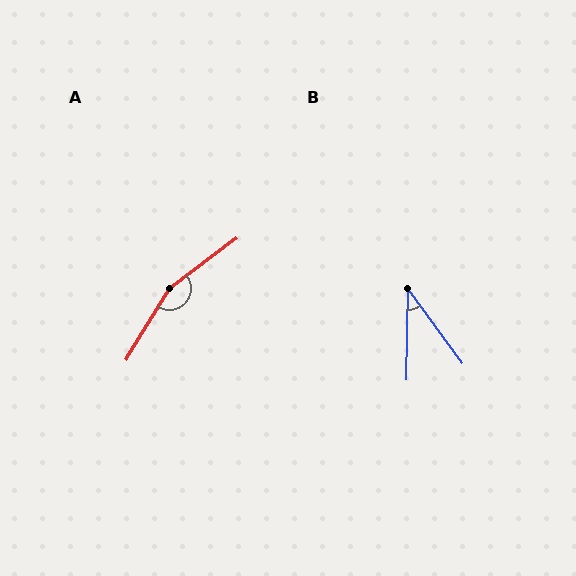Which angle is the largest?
A, at approximately 158 degrees.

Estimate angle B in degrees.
Approximately 37 degrees.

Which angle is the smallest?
B, at approximately 37 degrees.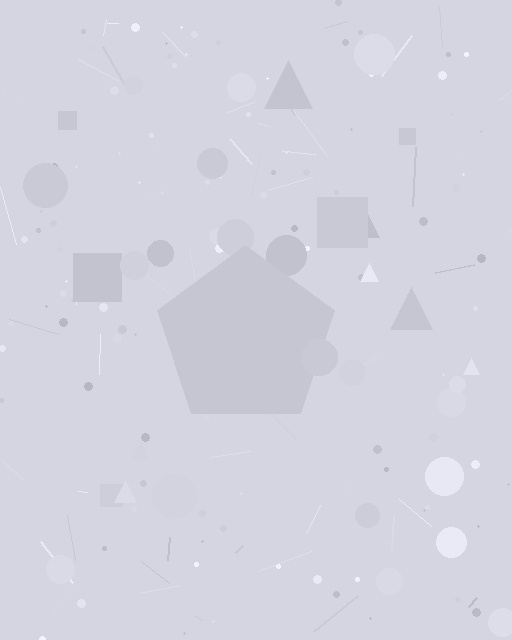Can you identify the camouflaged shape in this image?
The camouflaged shape is a pentagon.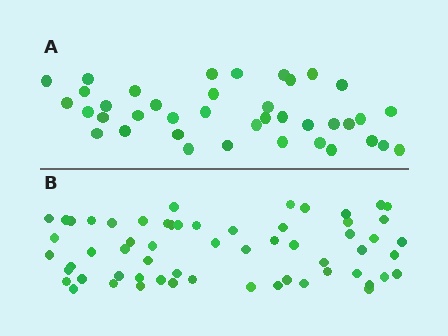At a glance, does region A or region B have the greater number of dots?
Region B (the bottom region) has more dots.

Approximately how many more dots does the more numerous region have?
Region B has approximately 20 more dots than region A.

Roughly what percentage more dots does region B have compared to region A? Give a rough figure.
About 55% more.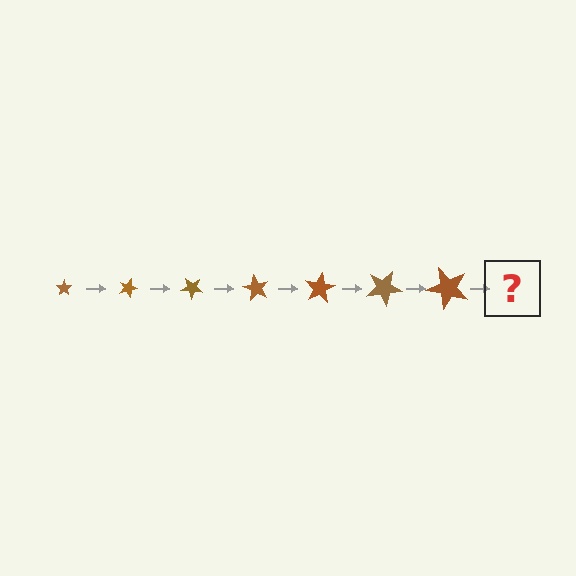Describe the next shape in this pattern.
It should be a star, larger than the previous one and rotated 140 degrees from the start.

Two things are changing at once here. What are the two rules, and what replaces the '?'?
The two rules are that the star grows larger each step and it rotates 20 degrees each step. The '?' should be a star, larger than the previous one and rotated 140 degrees from the start.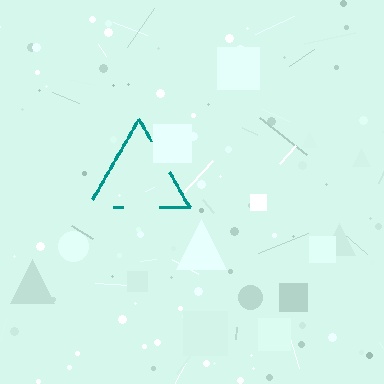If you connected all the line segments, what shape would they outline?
They would outline a triangle.